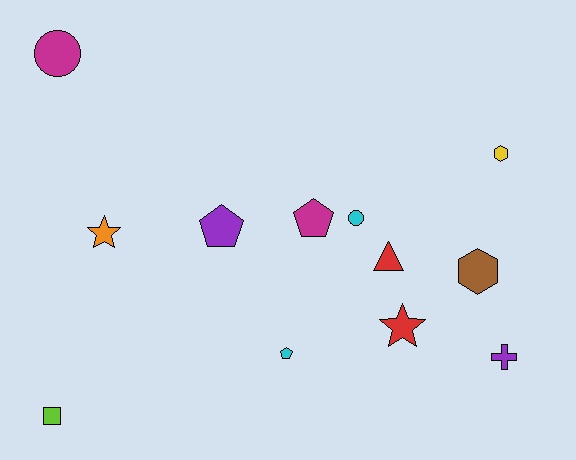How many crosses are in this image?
There is 1 cross.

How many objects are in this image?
There are 12 objects.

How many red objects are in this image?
There are 2 red objects.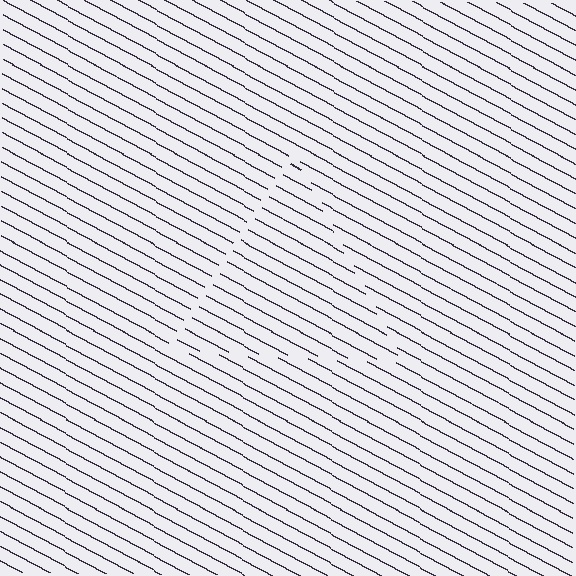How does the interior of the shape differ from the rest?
The interior of the shape contains the same grating, shifted by half a period — the contour is defined by the phase discontinuity where line-ends from the inner and outer gratings abut.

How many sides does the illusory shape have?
3 sides — the line-ends trace a triangle.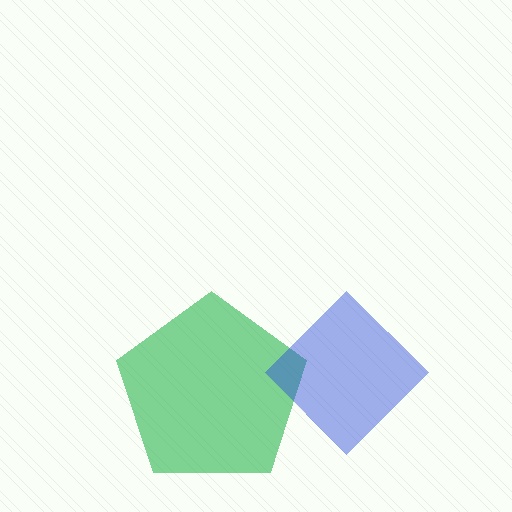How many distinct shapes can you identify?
There are 2 distinct shapes: a green pentagon, a blue diamond.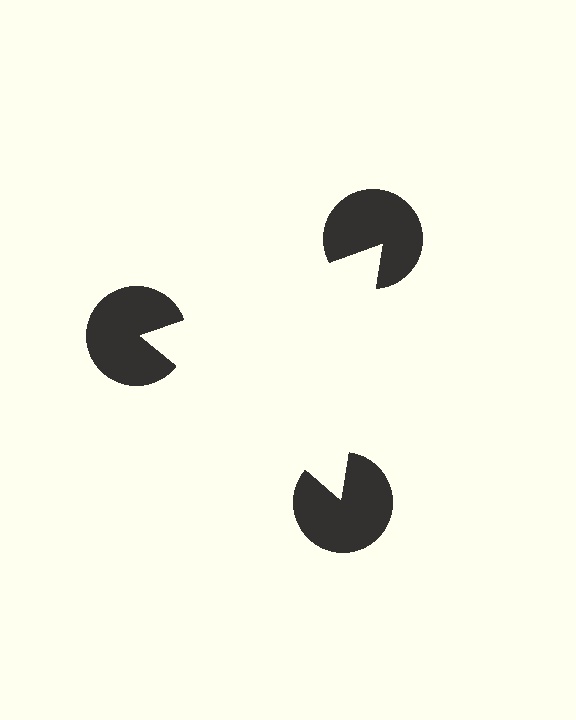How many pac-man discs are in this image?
There are 3 — one at each vertex of the illusory triangle.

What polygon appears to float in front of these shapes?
An illusory triangle — its edges are inferred from the aligned wedge cuts in the pac-man discs, not physically drawn.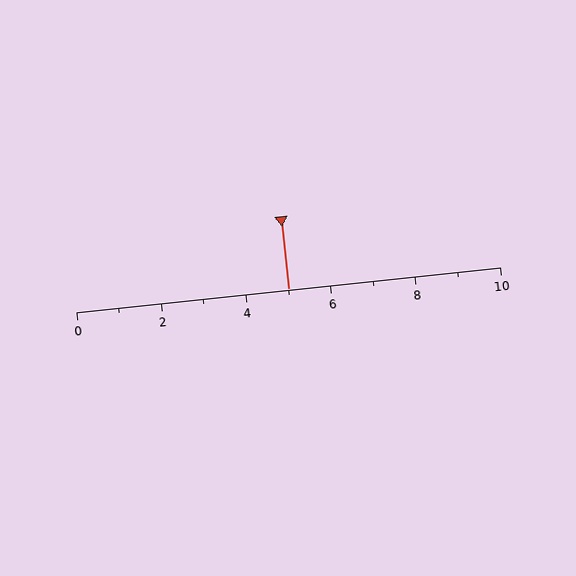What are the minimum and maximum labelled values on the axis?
The axis runs from 0 to 10.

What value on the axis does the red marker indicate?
The marker indicates approximately 5.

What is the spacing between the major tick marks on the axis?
The major ticks are spaced 2 apart.